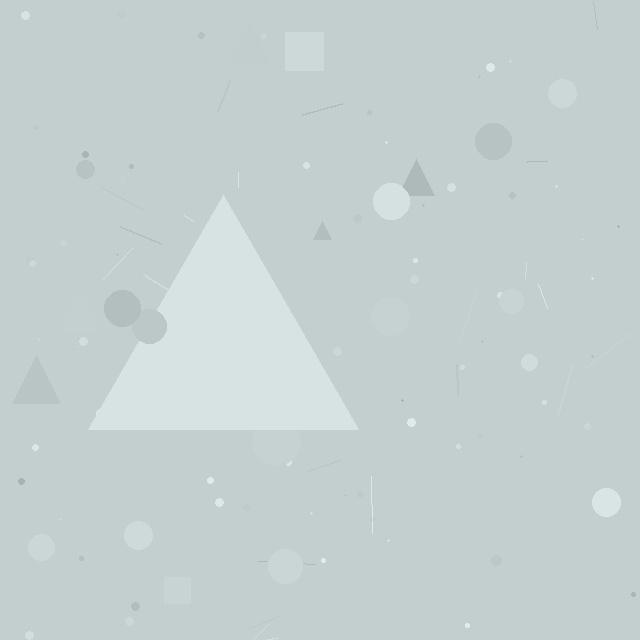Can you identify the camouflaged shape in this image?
The camouflaged shape is a triangle.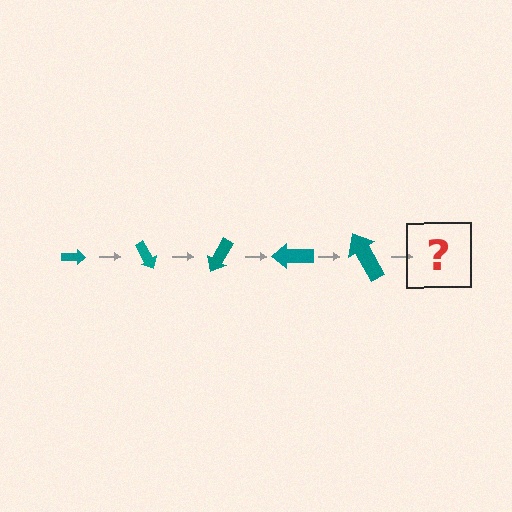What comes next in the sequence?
The next element should be an arrow, larger than the previous one and rotated 300 degrees from the start.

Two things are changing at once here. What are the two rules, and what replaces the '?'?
The two rules are that the arrow grows larger each step and it rotates 60 degrees each step. The '?' should be an arrow, larger than the previous one and rotated 300 degrees from the start.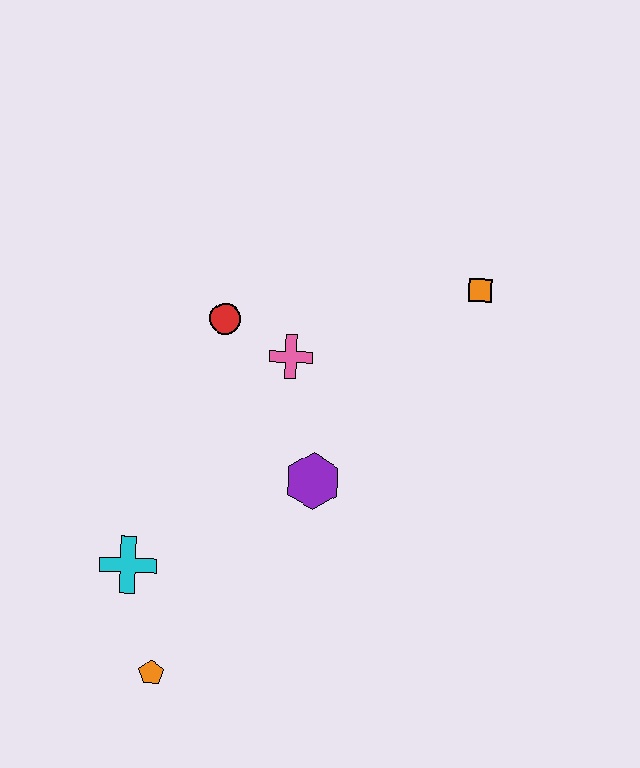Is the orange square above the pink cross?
Yes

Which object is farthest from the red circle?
The orange pentagon is farthest from the red circle.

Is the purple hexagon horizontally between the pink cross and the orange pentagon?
No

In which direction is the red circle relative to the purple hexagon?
The red circle is above the purple hexagon.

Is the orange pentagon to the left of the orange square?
Yes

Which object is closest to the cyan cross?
The orange pentagon is closest to the cyan cross.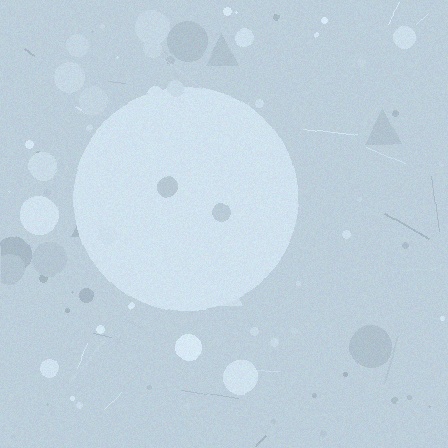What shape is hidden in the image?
A circle is hidden in the image.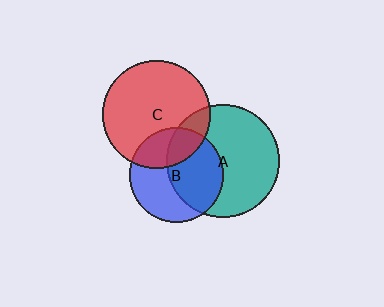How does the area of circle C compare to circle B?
Approximately 1.3 times.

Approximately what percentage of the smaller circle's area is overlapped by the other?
Approximately 15%.